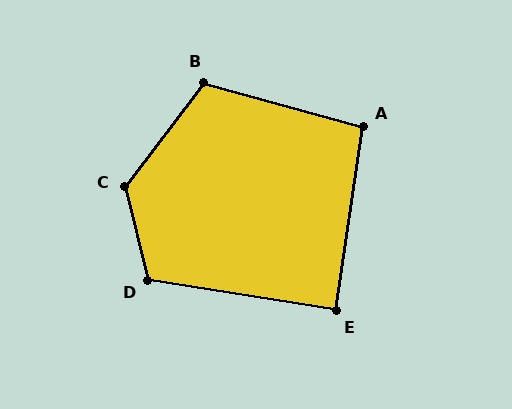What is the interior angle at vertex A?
Approximately 97 degrees (obtuse).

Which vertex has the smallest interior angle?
E, at approximately 89 degrees.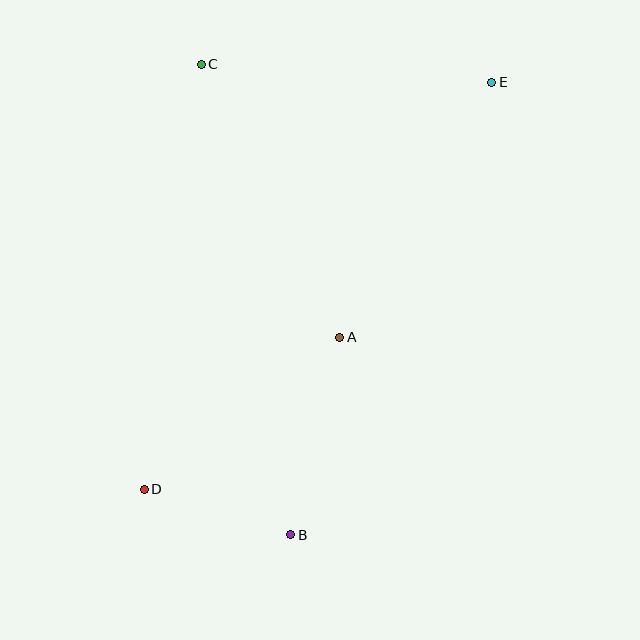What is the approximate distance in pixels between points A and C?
The distance between A and C is approximately 306 pixels.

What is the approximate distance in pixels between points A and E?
The distance between A and E is approximately 297 pixels.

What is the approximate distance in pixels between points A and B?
The distance between A and B is approximately 203 pixels.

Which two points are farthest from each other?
Points D and E are farthest from each other.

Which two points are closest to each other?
Points B and D are closest to each other.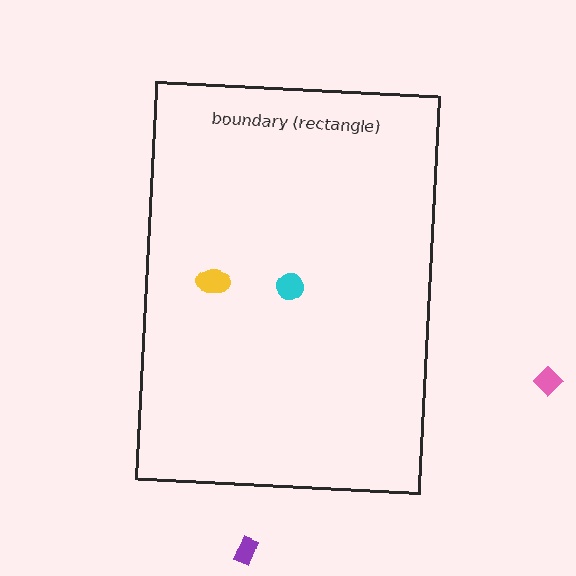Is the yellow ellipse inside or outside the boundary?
Inside.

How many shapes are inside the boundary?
2 inside, 2 outside.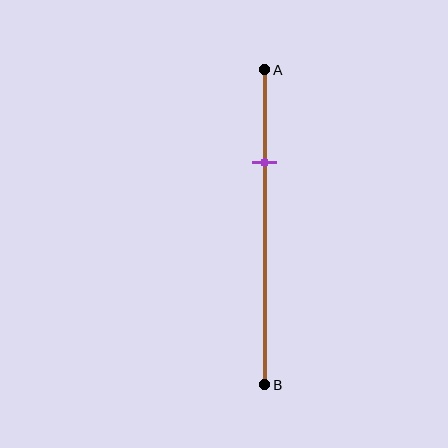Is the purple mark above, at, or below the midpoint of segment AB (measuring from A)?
The purple mark is above the midpoint of segment AB.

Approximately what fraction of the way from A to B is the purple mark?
The purple mark is approximately 30% of the way from A to B.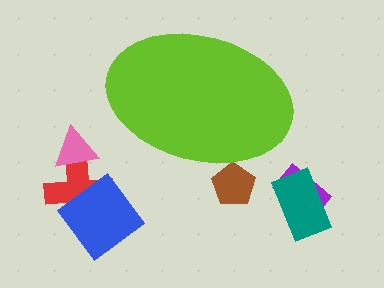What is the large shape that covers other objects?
A lime ellipse.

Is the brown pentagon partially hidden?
Yes, the brown pentagon is partially hidden behind the lime ellipse.